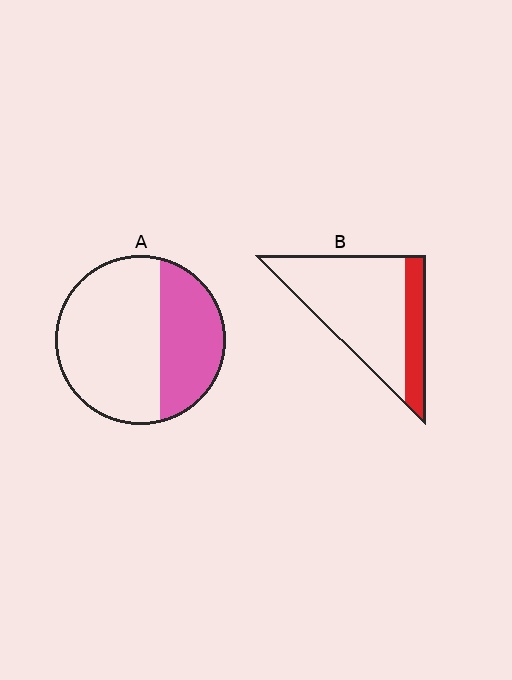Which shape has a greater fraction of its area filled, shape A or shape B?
Shape A.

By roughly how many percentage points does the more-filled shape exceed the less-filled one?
By roughly 15 percentage points (A over B).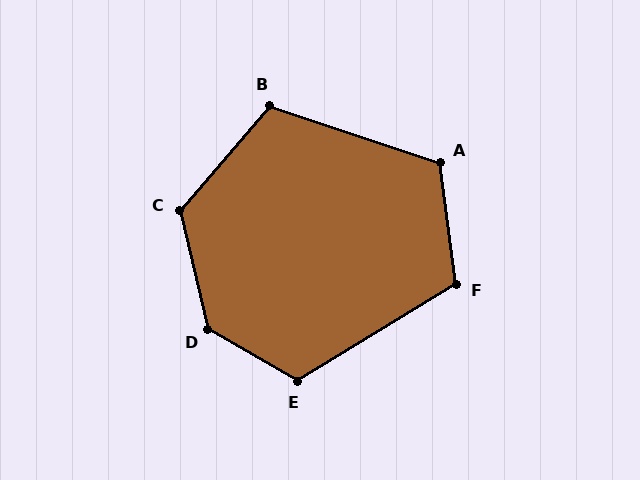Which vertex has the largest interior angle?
D, at approximately 134 degrees.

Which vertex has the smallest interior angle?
B, at approximately 112 degrees.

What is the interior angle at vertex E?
Approximately 118 degrees (obtuse).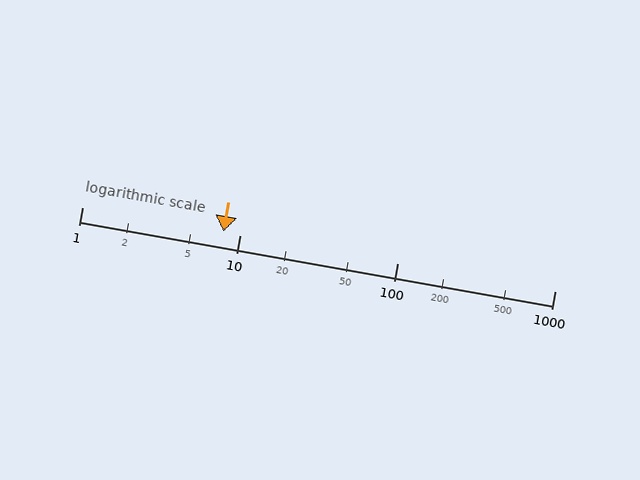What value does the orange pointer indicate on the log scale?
The pointer indicates approximately 7.9.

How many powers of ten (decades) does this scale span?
The scale spans 3 decades, from 1 to 1000.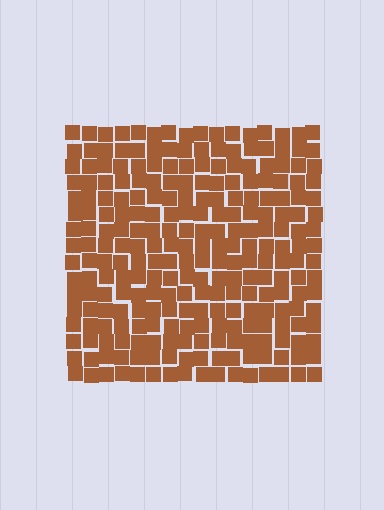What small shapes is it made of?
It is made of small squares.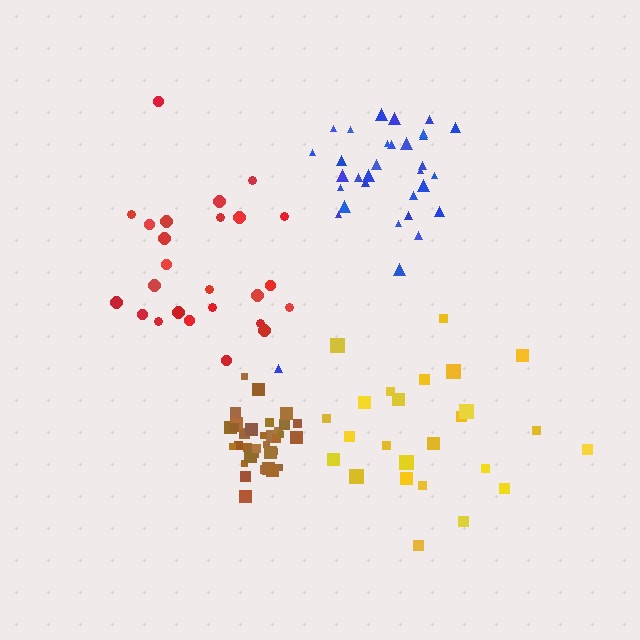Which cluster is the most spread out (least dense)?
Yellow.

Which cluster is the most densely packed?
Brown.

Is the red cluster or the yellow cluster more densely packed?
Red.